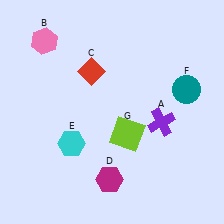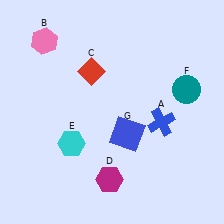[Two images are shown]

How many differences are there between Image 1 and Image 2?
There are 2 differences between the two images.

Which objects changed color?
A changed from purple to blue. G changed from lime to blue.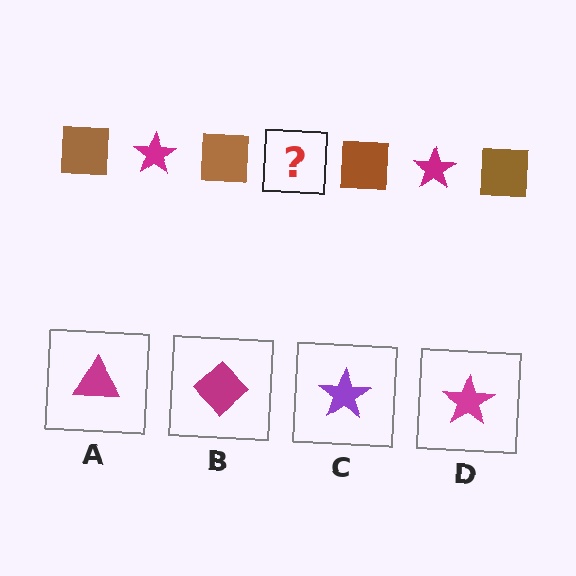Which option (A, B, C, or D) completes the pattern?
D.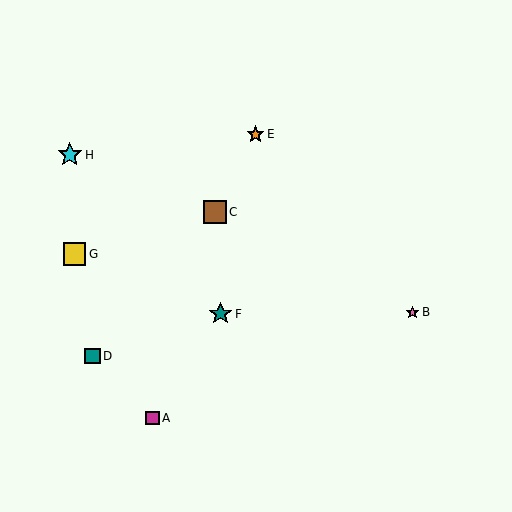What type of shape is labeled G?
Shape G is a yellow square.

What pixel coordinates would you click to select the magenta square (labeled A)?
Click at (152, 418) to select the magenta square A.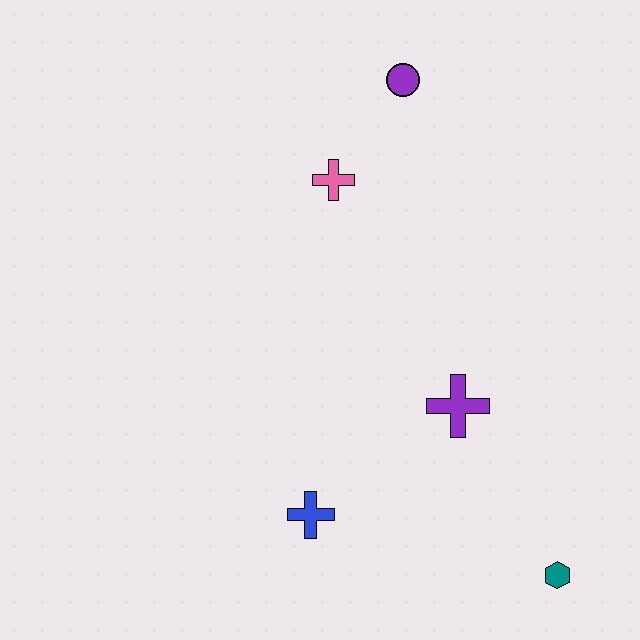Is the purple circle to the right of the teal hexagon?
No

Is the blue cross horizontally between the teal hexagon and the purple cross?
No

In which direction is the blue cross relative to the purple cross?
The blue cross is to the left of the purple cross.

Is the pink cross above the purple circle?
No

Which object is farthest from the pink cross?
The teal hexagon is farthest from the pink cross.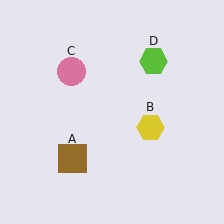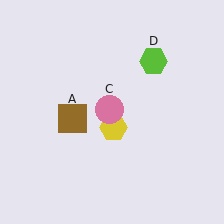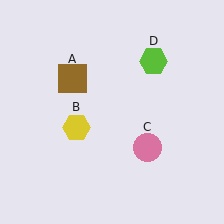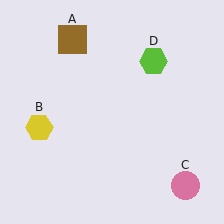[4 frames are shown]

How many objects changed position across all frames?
3 objects changed position: brown square (object A), yellow hexagon (object B), pink circle (object C).